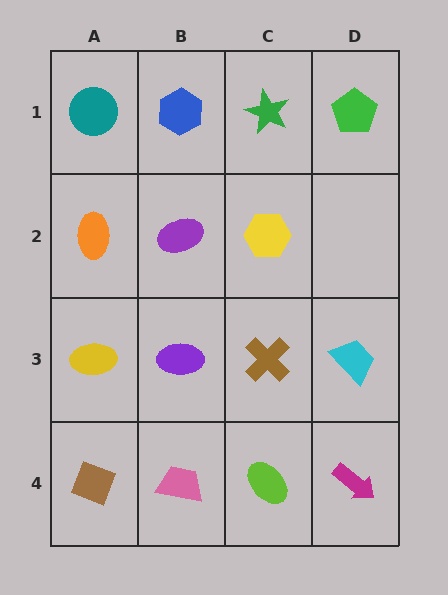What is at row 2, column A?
An orange ellipse.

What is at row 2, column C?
A yellow hexagon.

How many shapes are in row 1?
4 shapes.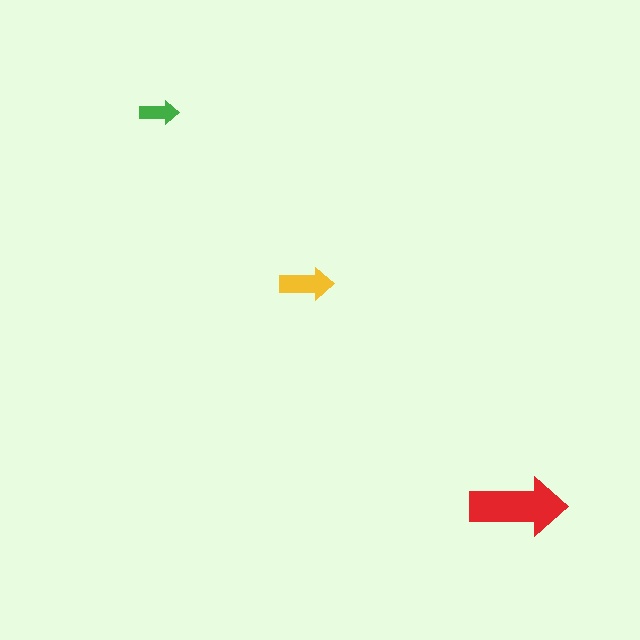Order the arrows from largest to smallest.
the red one, the yellow one, the green one.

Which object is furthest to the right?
The red arrow is rightmost.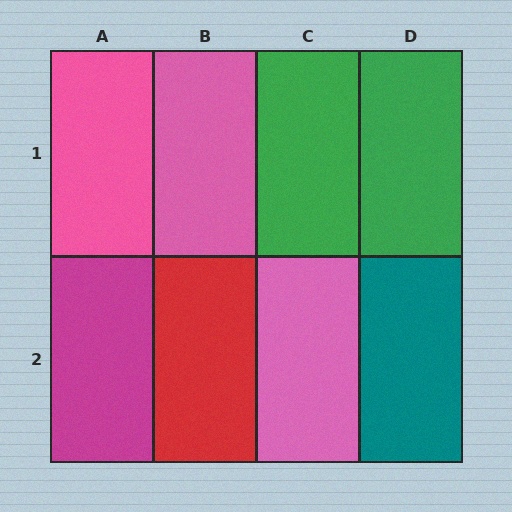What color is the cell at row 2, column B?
Red.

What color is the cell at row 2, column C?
Pink.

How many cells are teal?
1 cell is teal.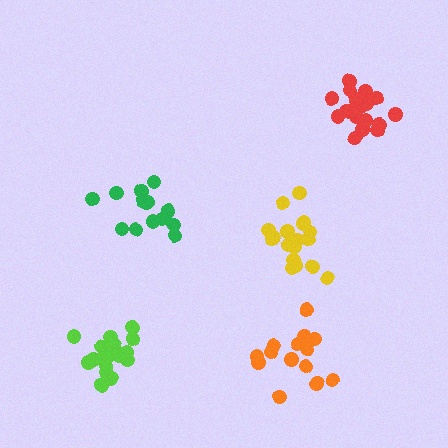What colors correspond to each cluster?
The clusters are colored: red, green, lime, yellow, orange.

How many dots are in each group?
Group 1: 19 dots, Group 2: 14 dots, Group 3: 20 dots, Group 4: 18 dots, Group 5: 14 dots (85 total).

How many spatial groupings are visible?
There are 5 spatial groupings.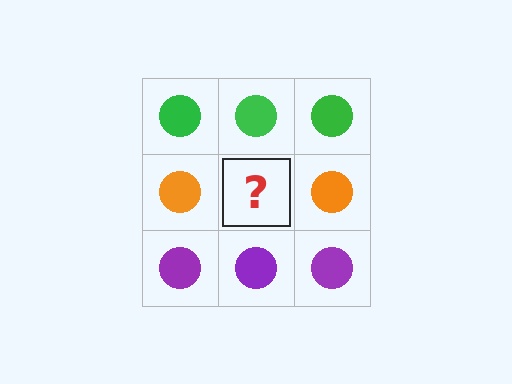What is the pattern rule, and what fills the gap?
The rule is that each row has a consistent color. The gap should be filled with an orange circle.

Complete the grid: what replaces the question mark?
The question mark should be replaced with an orange circle.